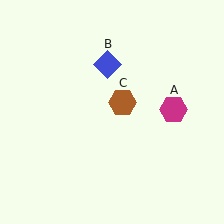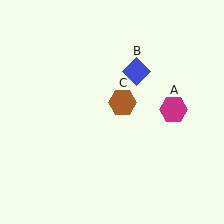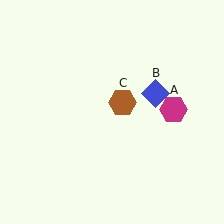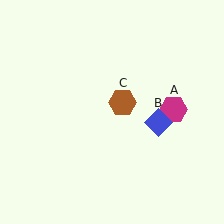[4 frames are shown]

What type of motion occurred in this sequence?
The blue diamond (object B) rotated clockwise around the center of the scene.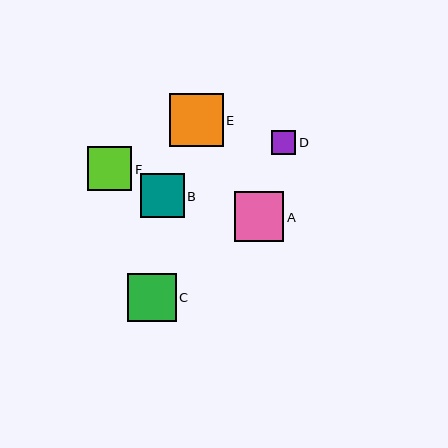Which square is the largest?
Square E is the largest with a size of approximately 54 pixels.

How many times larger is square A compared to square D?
Square A is approximately 2.1 times the size of square D.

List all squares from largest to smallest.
From largest to smallest: E, A, C, B, F, D.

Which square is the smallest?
Square D is the smallest with a size of approximately 24 pixels.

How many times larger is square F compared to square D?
Square F is approximately 1.8 times the size of square D.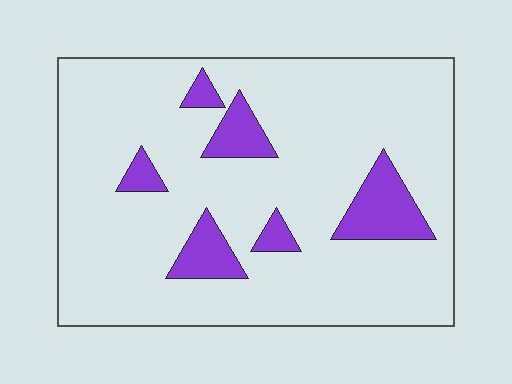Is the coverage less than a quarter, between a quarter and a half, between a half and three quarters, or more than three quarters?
Less than a quarter.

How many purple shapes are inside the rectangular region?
6.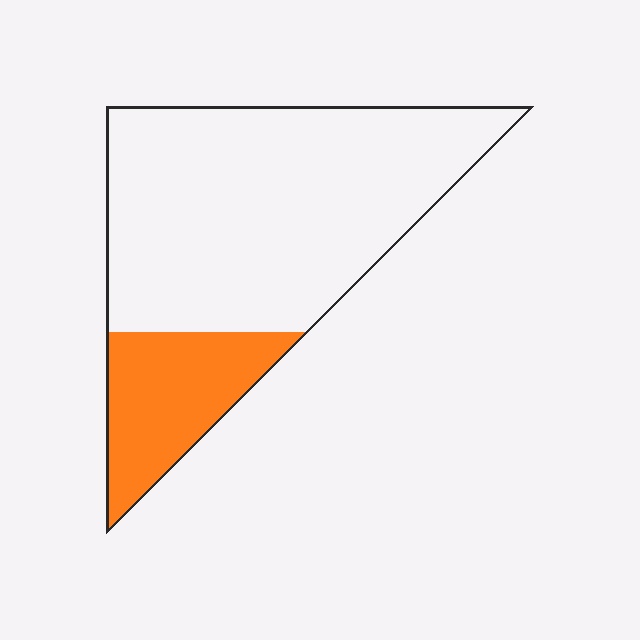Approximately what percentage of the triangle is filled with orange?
Approximately 20%.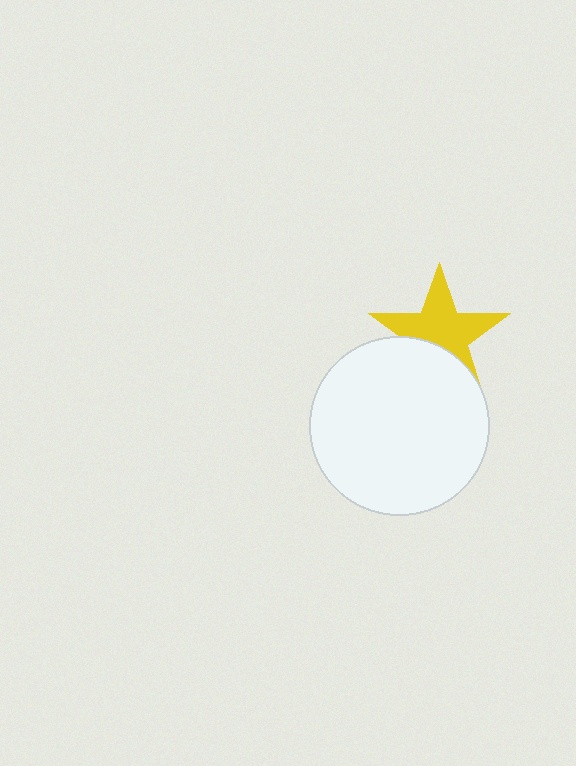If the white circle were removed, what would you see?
You would see the complete yellow star.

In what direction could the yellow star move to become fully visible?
The yellow star could move up. That would shift it out from behind the white circle entirely.